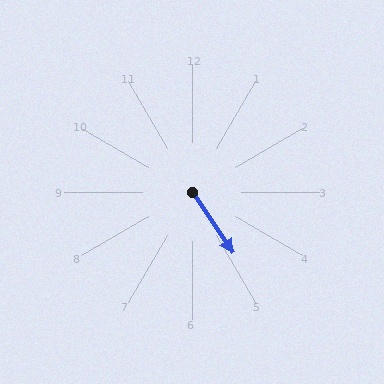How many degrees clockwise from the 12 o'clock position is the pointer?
Approximately 146 degrees.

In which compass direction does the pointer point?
Southeast.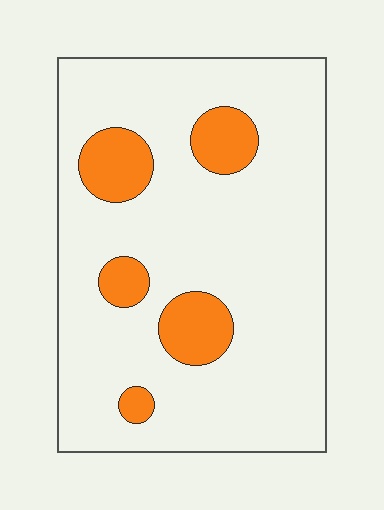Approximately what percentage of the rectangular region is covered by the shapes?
Approximately 15%.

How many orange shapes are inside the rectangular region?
5.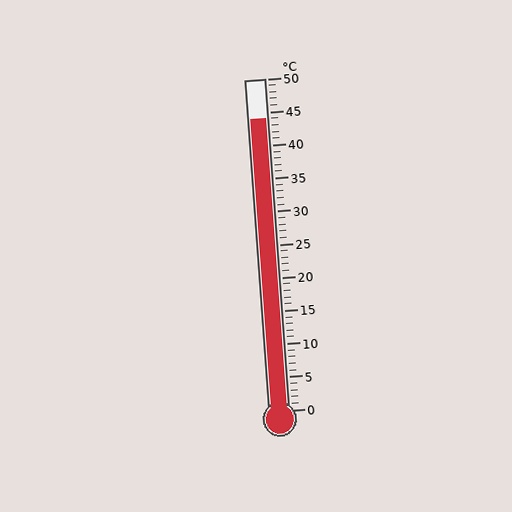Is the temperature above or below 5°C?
The temperature is above 5°C.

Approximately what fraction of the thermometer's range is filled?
The thermometer is filled to approximately 90% of its range.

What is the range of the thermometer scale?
The thermometer scale ranges from 0°C to 50°C.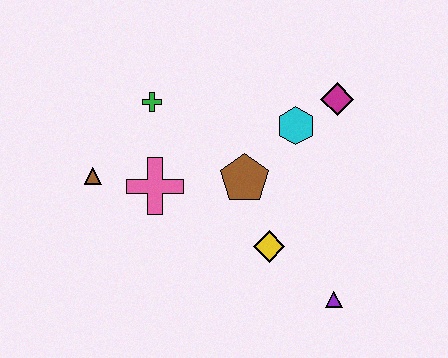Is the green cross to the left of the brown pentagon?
Yes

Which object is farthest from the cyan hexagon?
The brown triangle is farthest from the cyan hexagon.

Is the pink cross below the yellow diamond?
No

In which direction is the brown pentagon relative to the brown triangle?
The brown pentagon is to the right of the brown triangle.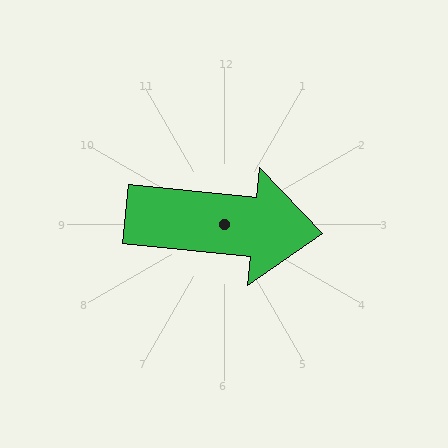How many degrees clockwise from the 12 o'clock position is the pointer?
Approximately 96 degrees.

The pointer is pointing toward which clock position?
Roughly 3 o'clock.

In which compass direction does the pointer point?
East.